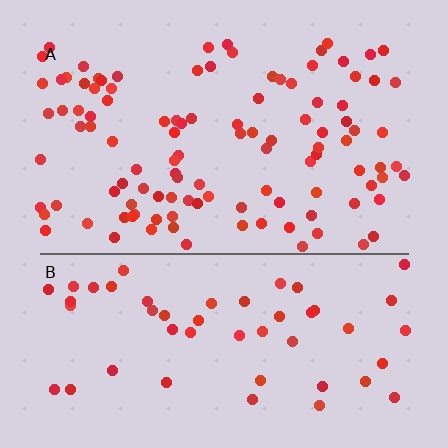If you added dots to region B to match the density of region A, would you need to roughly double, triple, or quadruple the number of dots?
Approximately double.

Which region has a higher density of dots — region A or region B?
A (the top).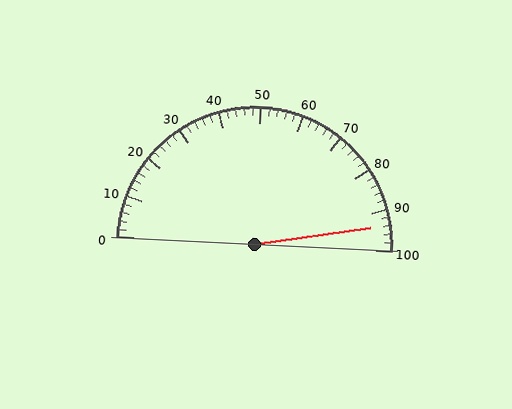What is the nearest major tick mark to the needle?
The nearest major tick mark is 90.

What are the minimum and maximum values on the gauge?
The gauge ranges from 0 to 100.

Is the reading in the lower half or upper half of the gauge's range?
The reading is in the upper half of the range (0 to 100).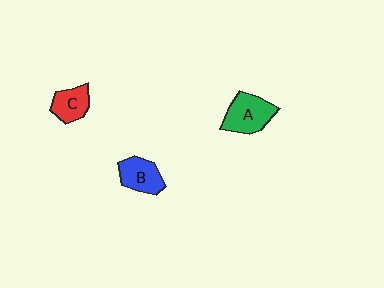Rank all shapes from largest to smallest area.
From largest to smallest: A (green), B (blue), C (red).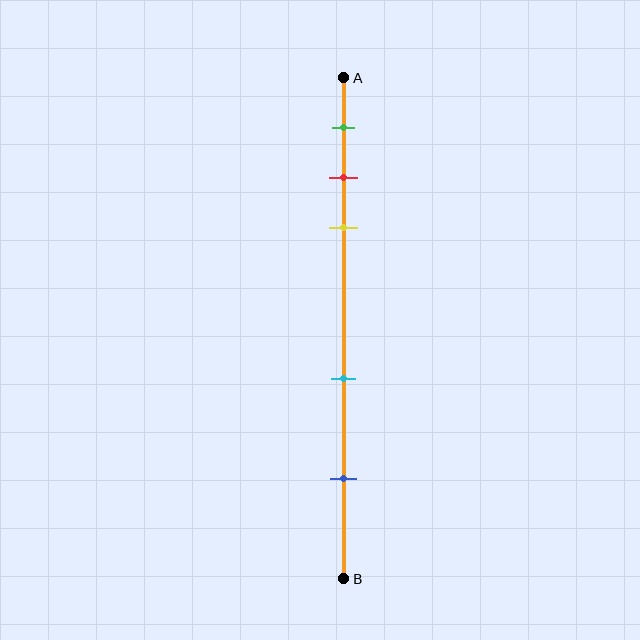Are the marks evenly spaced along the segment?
No, the marks are not evenly spaced.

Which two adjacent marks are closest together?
The red and yellow marks are the closest adjacent pair.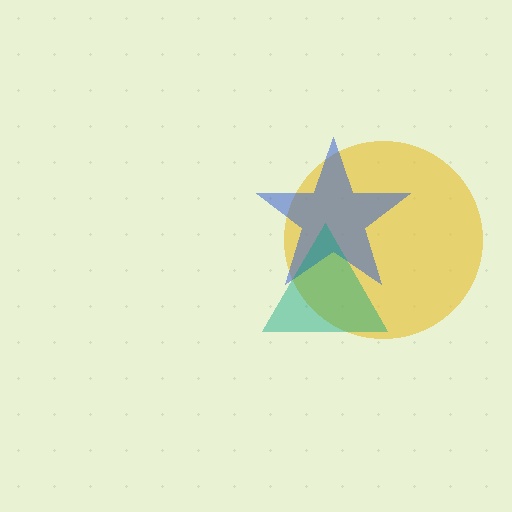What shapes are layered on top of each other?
The layered shapes are: a yellow circle, a blue star, a teal triangle.